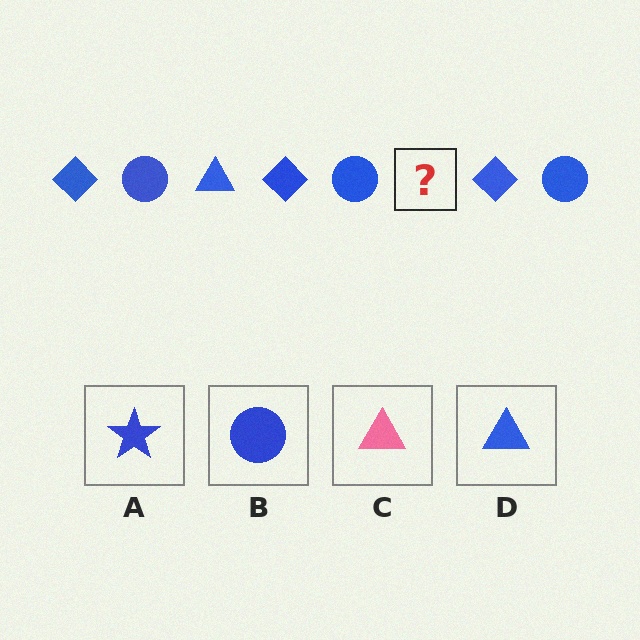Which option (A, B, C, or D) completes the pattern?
D.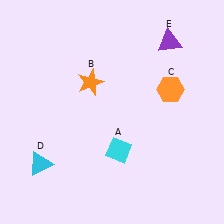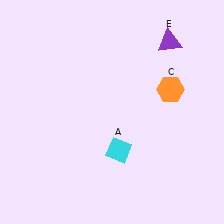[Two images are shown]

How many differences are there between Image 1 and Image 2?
There are 2 differences between the two images.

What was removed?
The orange star (B), the cyan triangle (D) were removed in Image 2.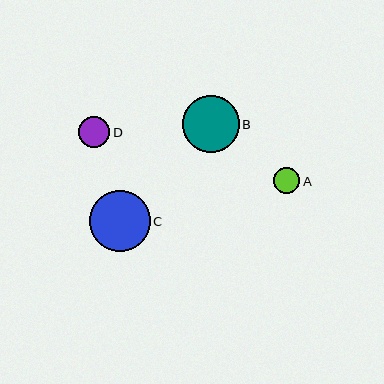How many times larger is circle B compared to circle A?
Circle B is approximately 2.1 times the size of circle A.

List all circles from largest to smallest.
From largest to smallest: C, B, D, A.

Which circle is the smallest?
Circle A is the smallest with a size of approximately 26 pixels.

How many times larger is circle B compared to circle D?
Circle B is approximately 1.8 times the size of circle D.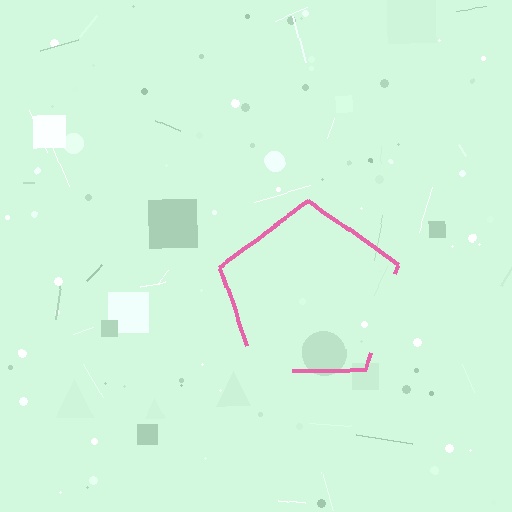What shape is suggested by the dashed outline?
The dashed outline suggests a pentagon.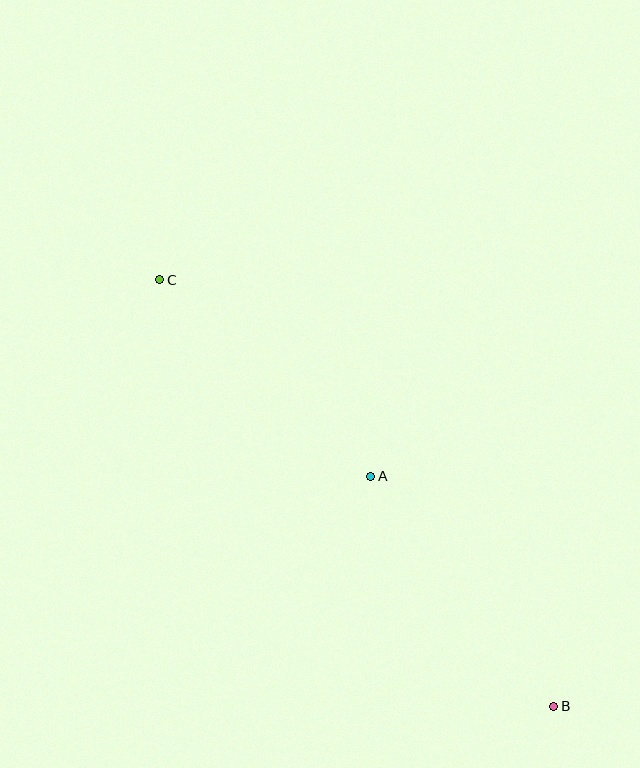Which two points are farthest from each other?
Points B and C are farthest from each other.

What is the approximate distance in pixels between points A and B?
The distance between A and B is approximately 294 pixels.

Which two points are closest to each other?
Points A and C are closest to each other.